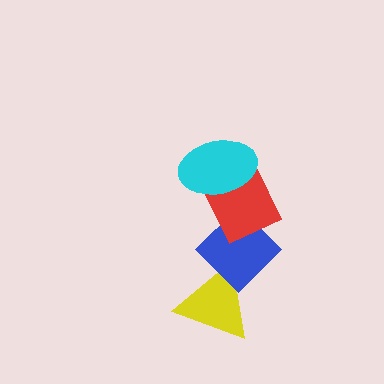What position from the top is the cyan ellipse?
The cyan ellipse is 1st from the top.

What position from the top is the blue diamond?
The blue diamond is 3rd from the top.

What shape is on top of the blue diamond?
The red diamond is on top of the blue diamond.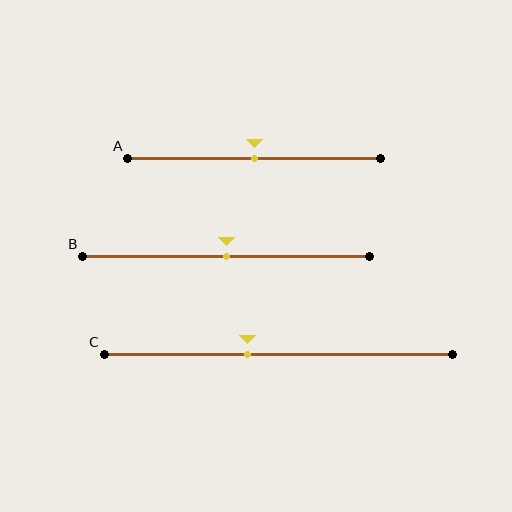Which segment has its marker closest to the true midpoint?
Segment A has its marker closest to the true midpoint.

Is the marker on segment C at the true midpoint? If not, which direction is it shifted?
No, the marker on segment C is shifted to the left by about 9% of the segment length.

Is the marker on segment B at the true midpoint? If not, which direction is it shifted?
Yes, the marker on segment B is at the true midpoint.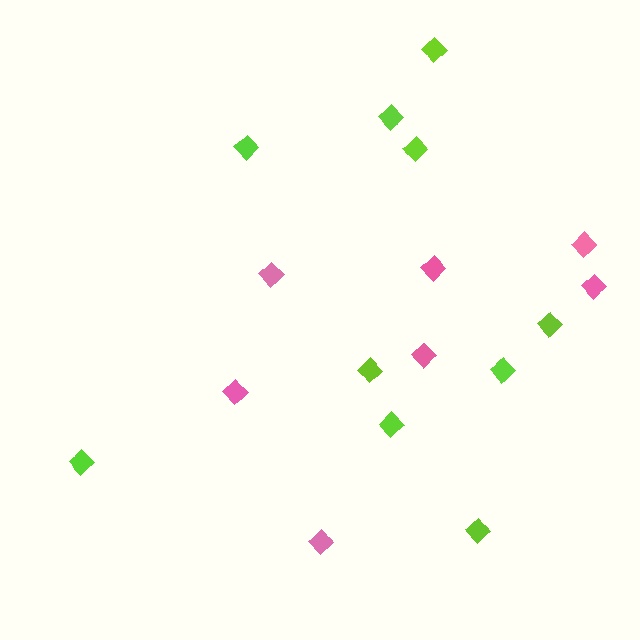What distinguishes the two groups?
There are 2 groups: one group of lime diamonds (10) and one group of pink diamonds (7).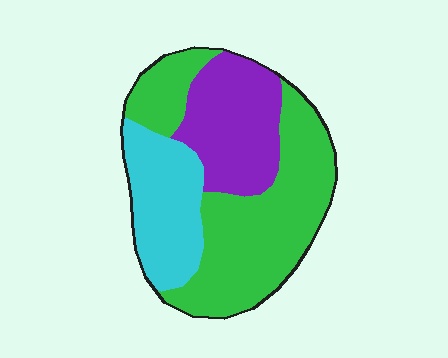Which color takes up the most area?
Green, at roughly 50%.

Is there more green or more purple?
Green.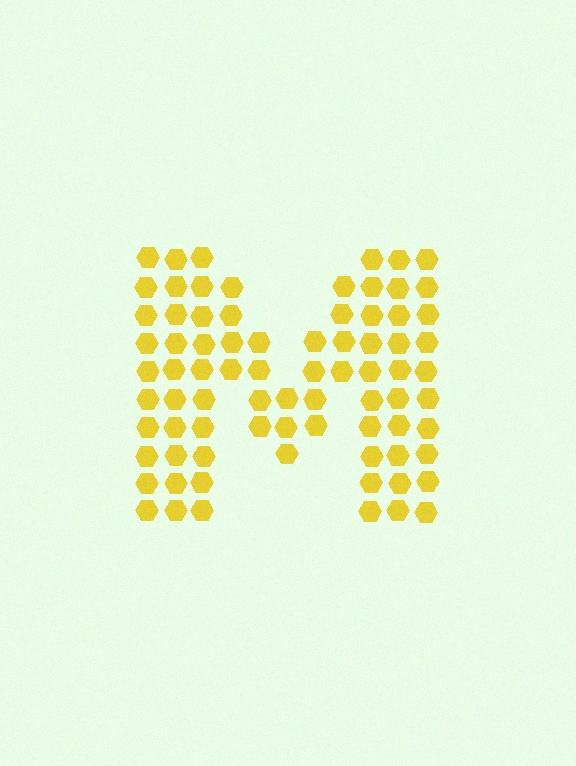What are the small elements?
The small elements are hexagons.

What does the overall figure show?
The overall figure shows the letter M.